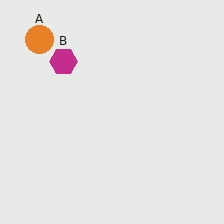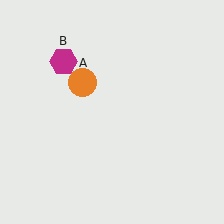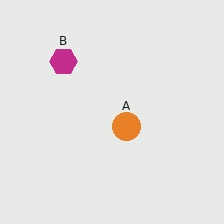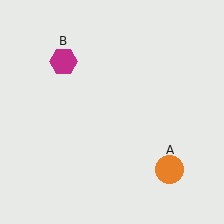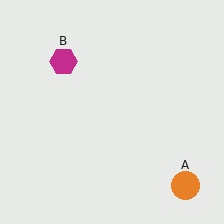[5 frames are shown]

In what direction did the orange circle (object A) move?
The orange circle (object A) moved down and to the right.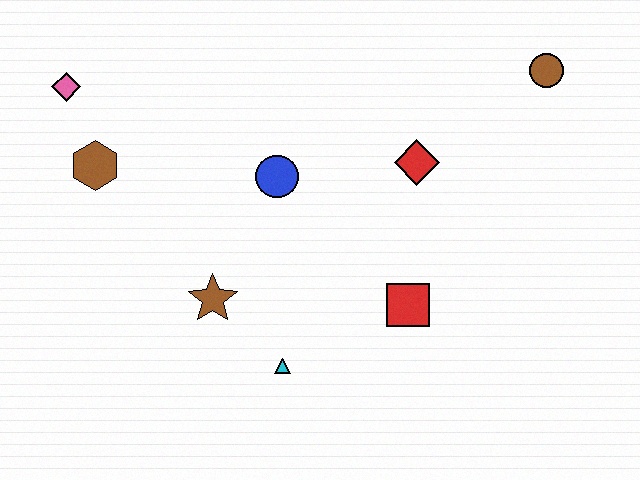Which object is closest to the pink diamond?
The brown hexagon is closest to the pink diamond.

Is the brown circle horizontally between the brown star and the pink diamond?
No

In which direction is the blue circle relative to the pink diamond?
The blue circle is to the right of the pink diamond.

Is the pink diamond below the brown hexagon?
No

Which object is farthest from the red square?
The pink diamond is farthest from the red square.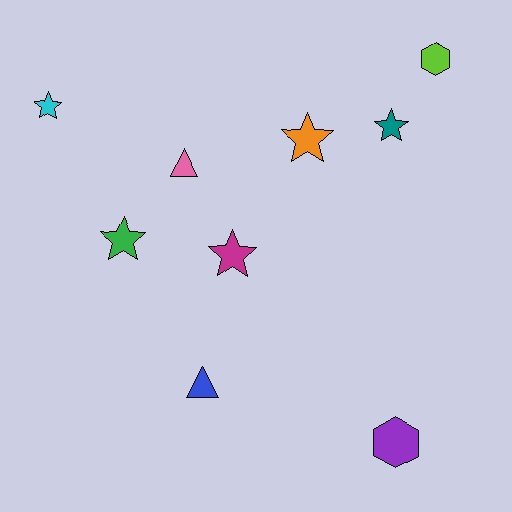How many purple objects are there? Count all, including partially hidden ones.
There is 1 purple object.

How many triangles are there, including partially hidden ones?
There are 2 triangles.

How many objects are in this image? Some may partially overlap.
There are 9 objects.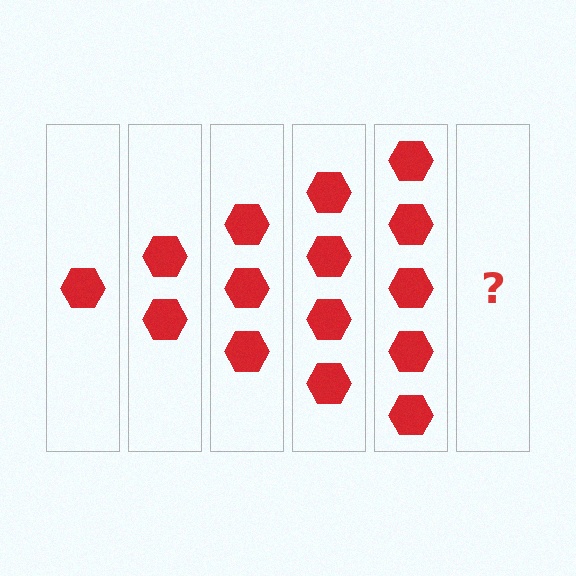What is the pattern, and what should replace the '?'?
The pattern is that each step adds one more hexagon. The '?' should be 6 hexagons.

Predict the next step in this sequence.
The next step is 6 hexagons.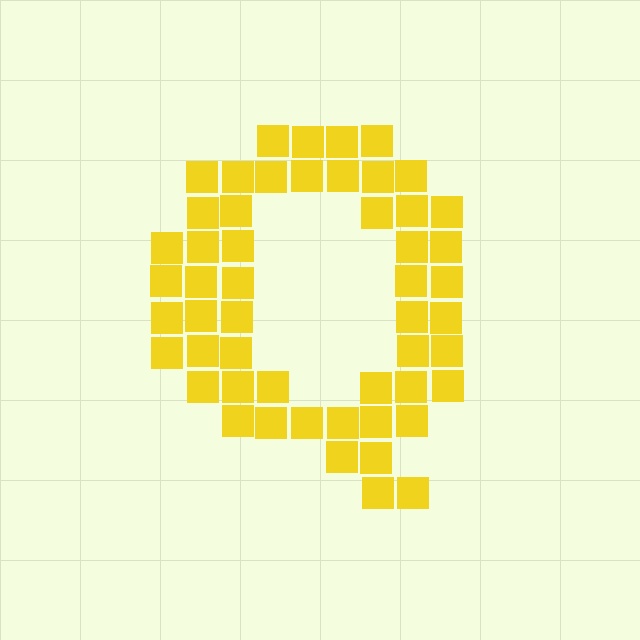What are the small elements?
The small elements are squares.